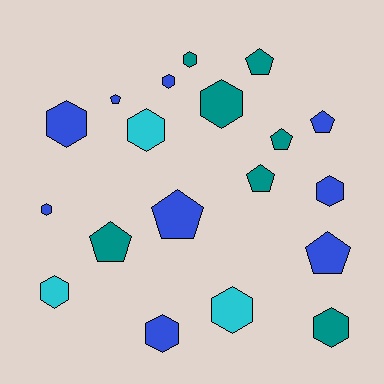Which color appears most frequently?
Blue, with 9 objects.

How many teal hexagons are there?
There are 3 teal hexagons.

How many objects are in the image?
There are 19 objects.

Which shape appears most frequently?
Hexagon, with 11 objects.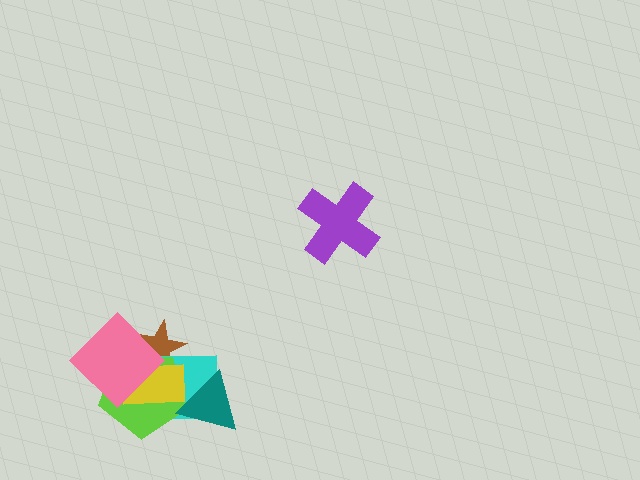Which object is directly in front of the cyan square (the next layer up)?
The lime pentagon is directly in front of the cyan square.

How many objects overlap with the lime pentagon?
5 objects overlap with the lime pentagon.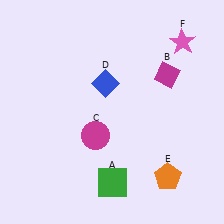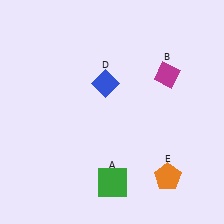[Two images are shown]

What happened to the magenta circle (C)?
The magenta circle (C) was removed in Image 2. It was in the bottom-left area of Image 1.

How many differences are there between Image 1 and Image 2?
There are 2 differences between the two images.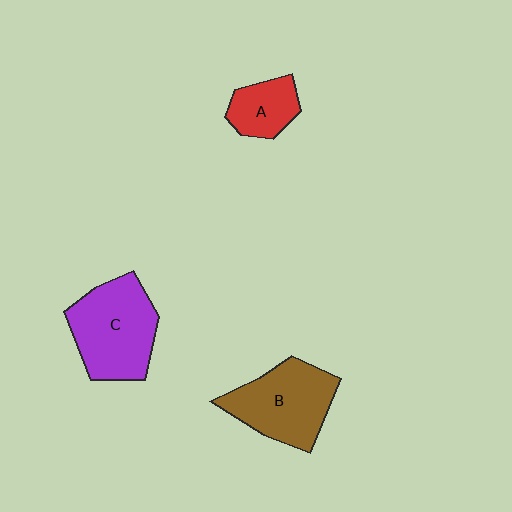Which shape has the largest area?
Shape C (purple).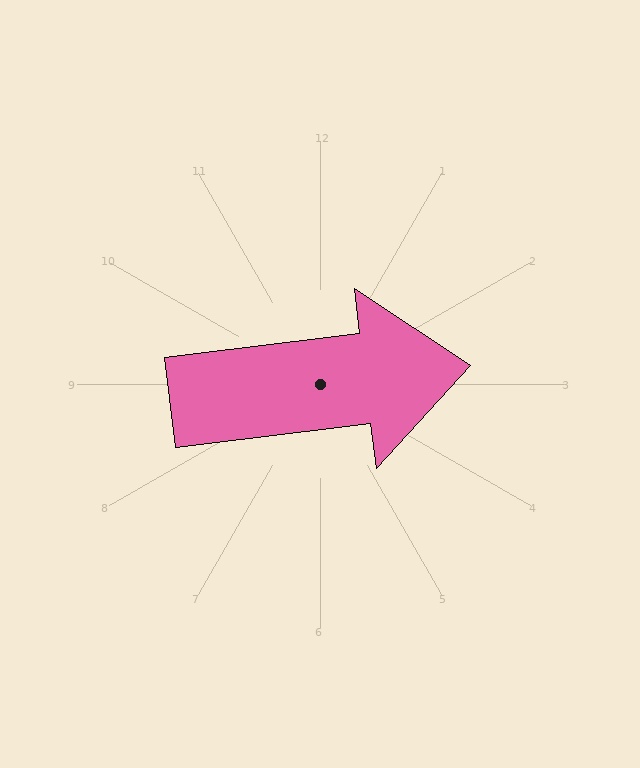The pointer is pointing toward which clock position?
Roughly 3 o'clock.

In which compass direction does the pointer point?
East.